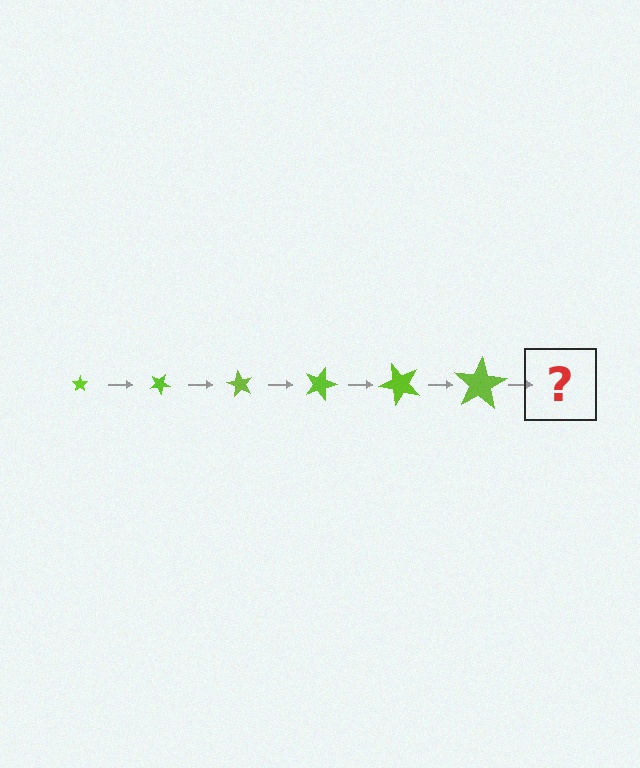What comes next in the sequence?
The next element should be a star, larger than the previous one and rotated 180 degrees from the start.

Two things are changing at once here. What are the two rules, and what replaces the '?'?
The two rules are that the star grows larger each step and it rotates 30 degrees each step. The '?' should be a star, larger than the previous one and rotated 180 degrees from the start.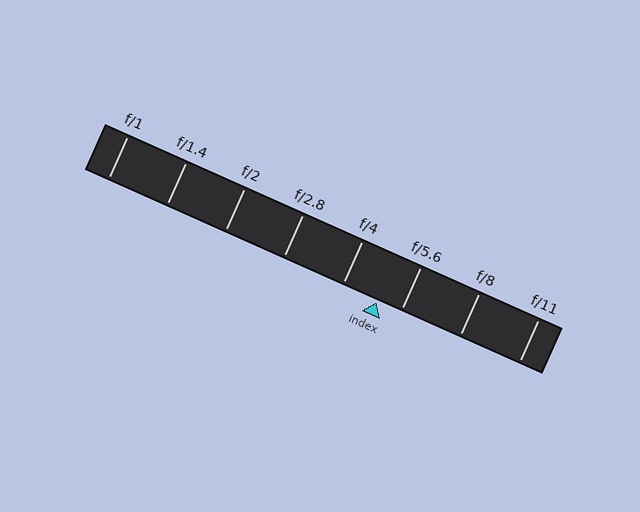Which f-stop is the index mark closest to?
The index mark is closest to f/5.6.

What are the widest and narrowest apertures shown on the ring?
The widest aperture shown is f/1 and the narrowest is f/11.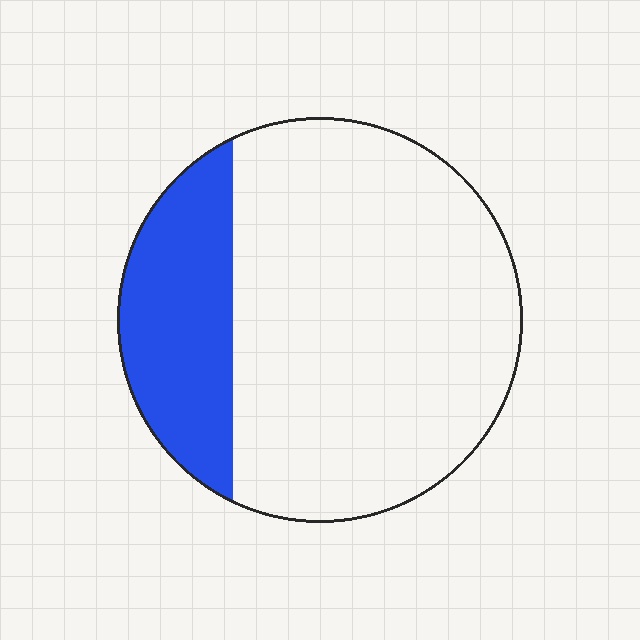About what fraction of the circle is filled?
About one quarter (1/4).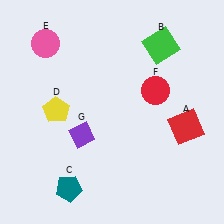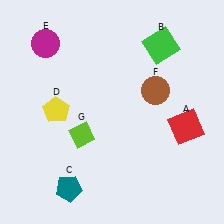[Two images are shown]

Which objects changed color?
E changed from pink to magenta. F changed from red to brown. G changed from purple to lime.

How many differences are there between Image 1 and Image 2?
There are 3 differences between the two images.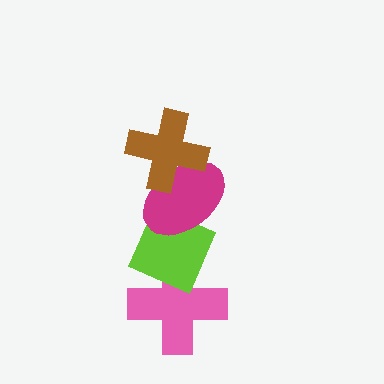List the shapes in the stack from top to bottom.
From top to bottom: the brown cross, the magenta ellipse, the lime diamond, the pink cross.